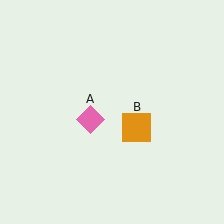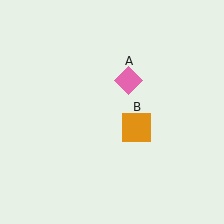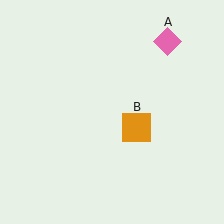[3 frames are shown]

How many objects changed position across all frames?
1 object changed position: pink diamond (object A).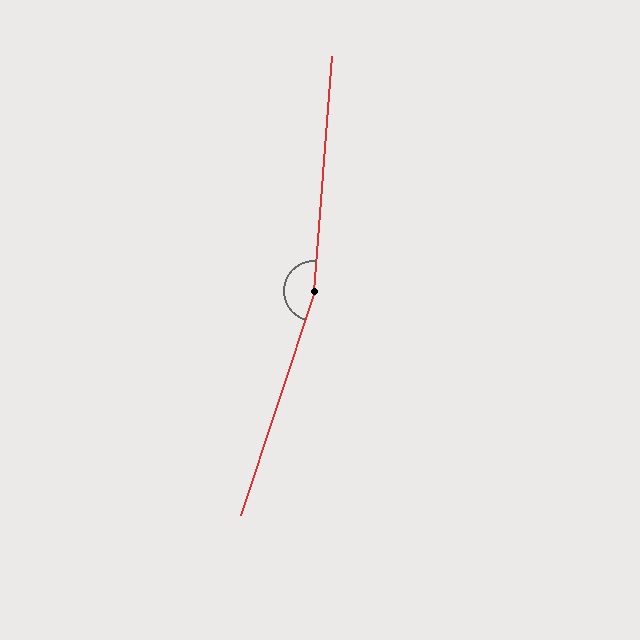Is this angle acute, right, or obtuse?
It is obtuse.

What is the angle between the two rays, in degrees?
Approximately 166 degrees.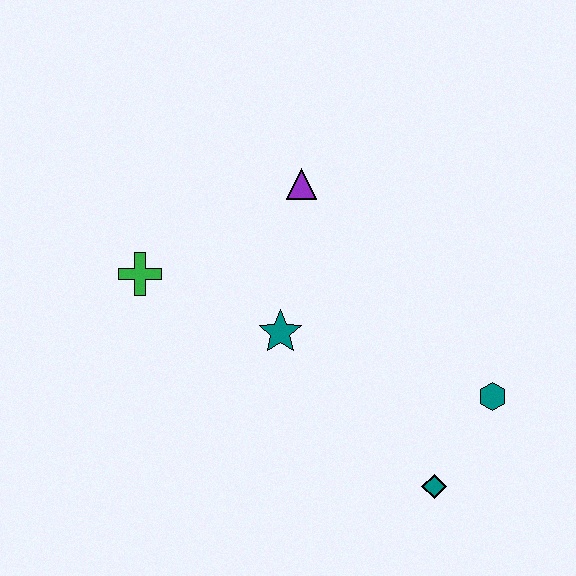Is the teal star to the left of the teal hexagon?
Yes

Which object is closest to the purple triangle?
The teal star is closest to the purple triangle.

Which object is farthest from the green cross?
The teal hexagon is farthest from the green cross.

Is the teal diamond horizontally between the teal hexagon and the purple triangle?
Yes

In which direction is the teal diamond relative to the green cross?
The teal diamond is to the right of the green cross.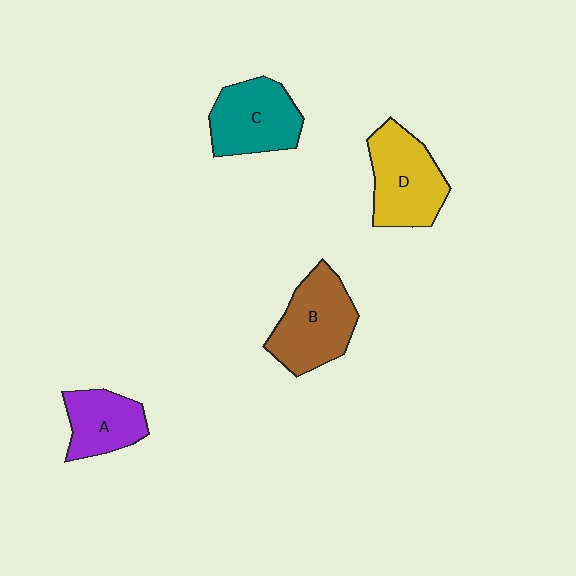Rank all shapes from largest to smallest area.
From largest to smallest: B (brown), D (yellow), C (teal), A (purple).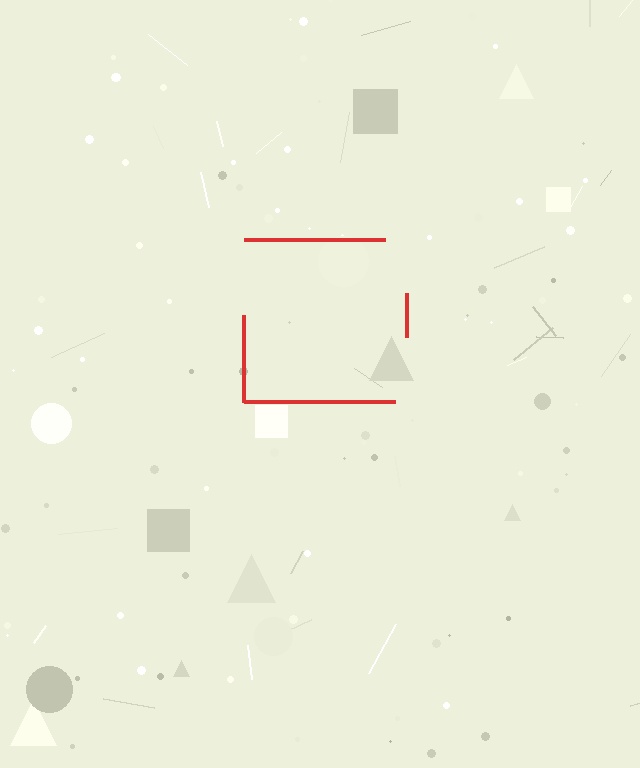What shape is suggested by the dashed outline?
The dashed outline suggests a square.